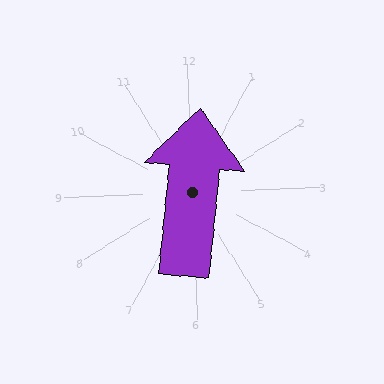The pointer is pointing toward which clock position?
Roughly 12 o'clock.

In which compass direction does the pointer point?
North.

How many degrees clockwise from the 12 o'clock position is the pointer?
Approximately 8 degrees.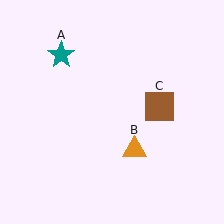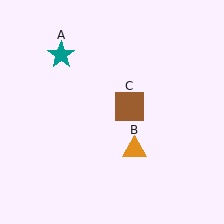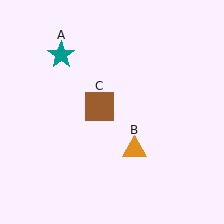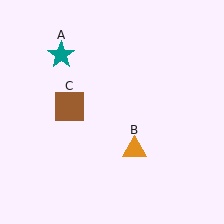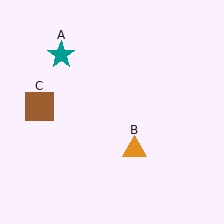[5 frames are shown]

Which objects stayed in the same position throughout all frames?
Teal star (object A) and orange triangle (object B) remained stationary.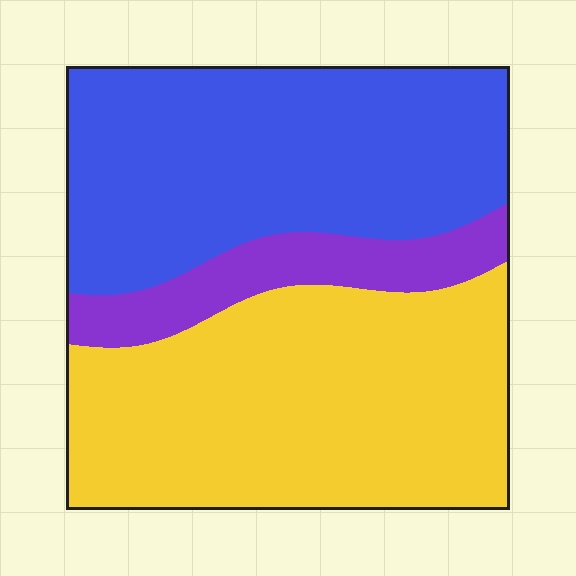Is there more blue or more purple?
Blue.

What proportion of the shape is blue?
Blue covers 42% of the shape.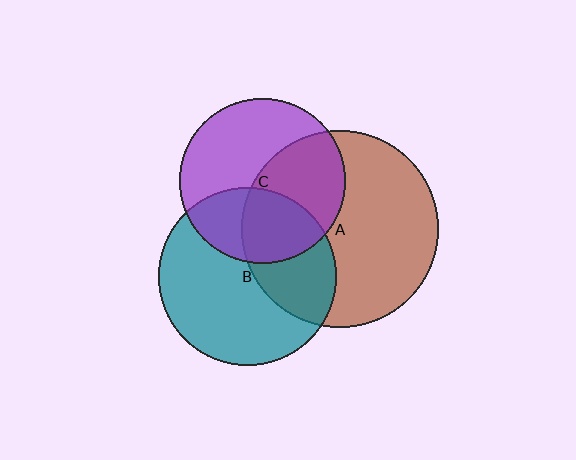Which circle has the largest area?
Circle A (brown).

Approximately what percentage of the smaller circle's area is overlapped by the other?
Approximately 45%.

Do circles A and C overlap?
Yes.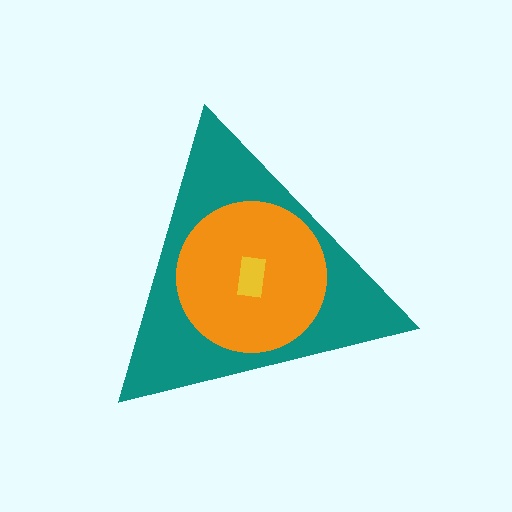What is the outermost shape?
The teal triangle.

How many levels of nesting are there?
3.